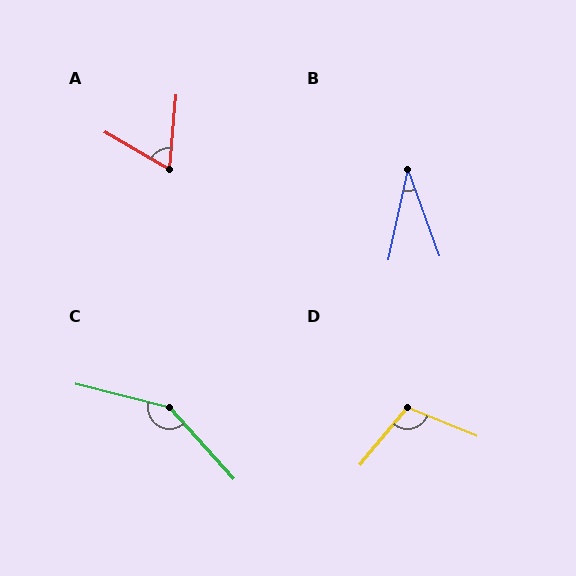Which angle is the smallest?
B, at approximately 32 degrees.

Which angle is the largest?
C, at approximately 146 degrees.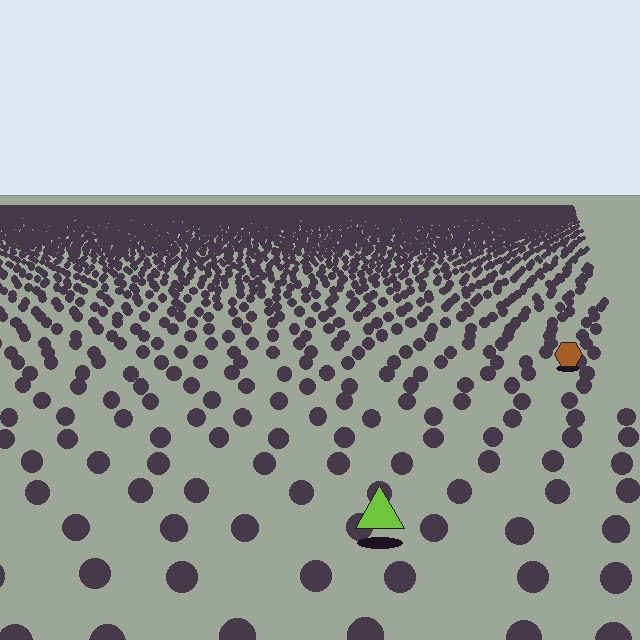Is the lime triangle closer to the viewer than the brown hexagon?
Yes. The lime triangle is closer — you can tell from the texture gradient: the ground texture is coarser near it.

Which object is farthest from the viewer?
The brown hexagon is farthest from the viewer. It appears smaller and the ground texture around it is denser.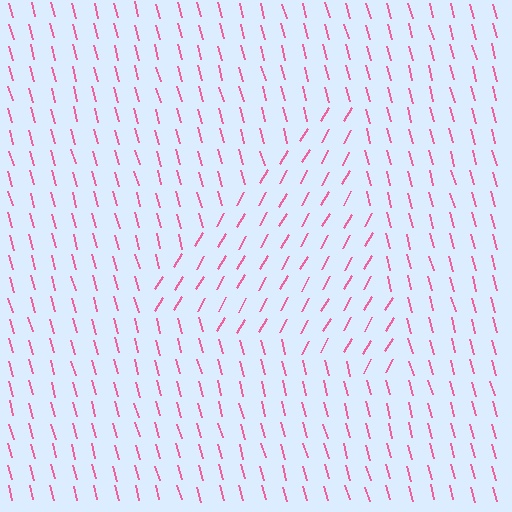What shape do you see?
I see a triangle.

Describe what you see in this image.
The image is filled with small pink line segments. A triangle region in the image has lines oriented differently from the surrounding lines, creating a visible texture boundary.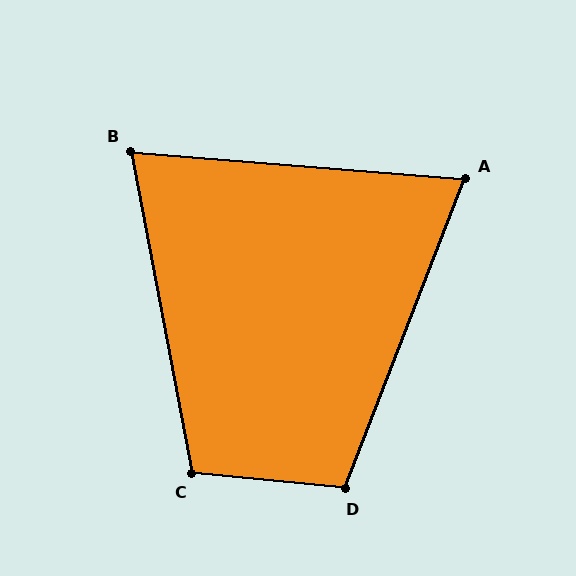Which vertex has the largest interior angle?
C, at approximately 107 degrees.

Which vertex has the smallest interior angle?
A, at approximately 73 degrees.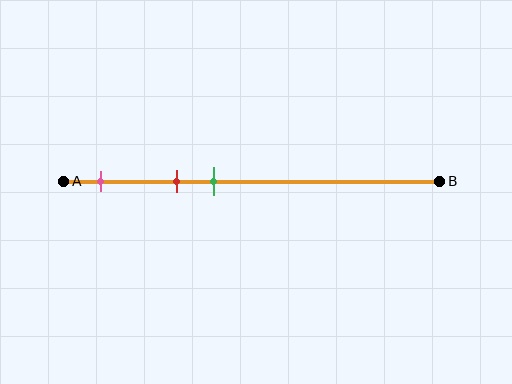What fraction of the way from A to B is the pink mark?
The pink mark is approximately 10% (0.1) of the way from A to B.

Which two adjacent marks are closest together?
The red and green marks are the closest adjacent pair.